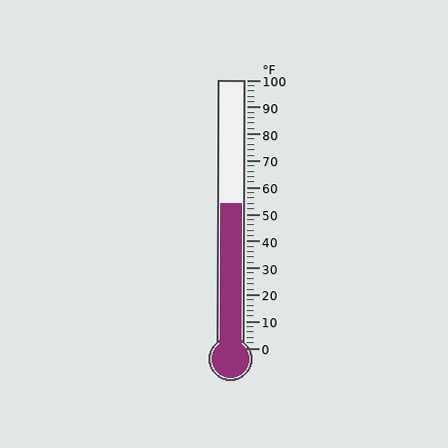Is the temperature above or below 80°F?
The temperature is below 80°F.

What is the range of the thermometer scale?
The thermometer scale ranges from 0°F to 100°F.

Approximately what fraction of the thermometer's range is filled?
The thermometer is filled to approximately 55% of its range.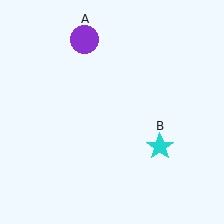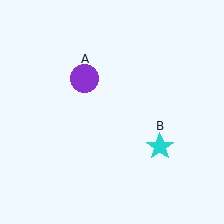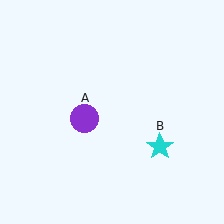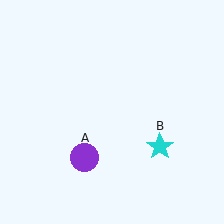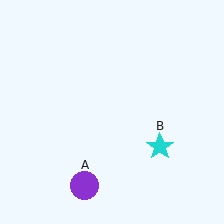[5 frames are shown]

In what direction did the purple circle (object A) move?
The purple circle (object A) moved down.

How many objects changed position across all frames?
1 object changed position: purple circle (object A).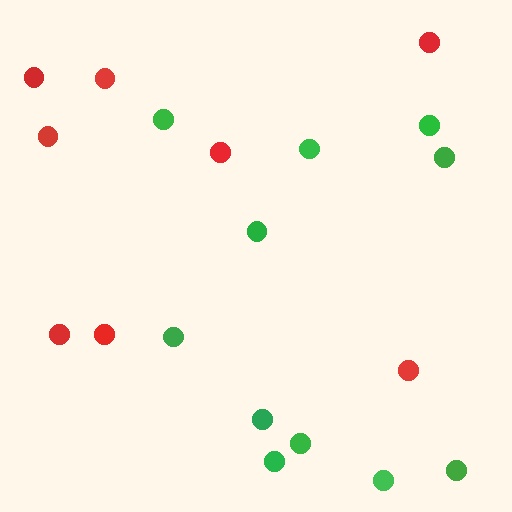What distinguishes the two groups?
There are 2 groups: one group of red circles (8) and one group of green circles (11).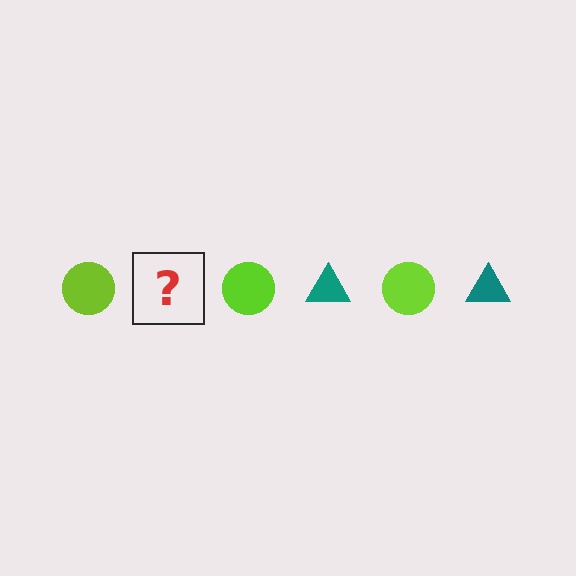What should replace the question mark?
The question mark should be replaced with a teal triangle.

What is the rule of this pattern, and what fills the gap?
The rule is that the pattern alternates between lime circle and teal triangle. The gap should be filled with a teal triangle.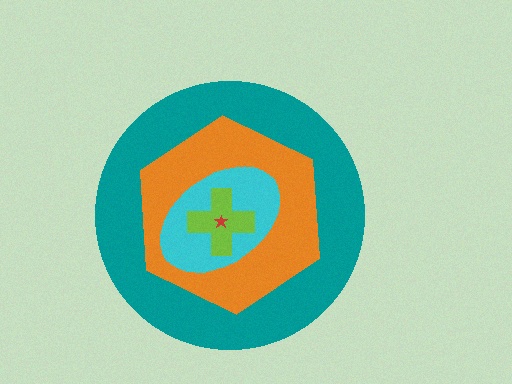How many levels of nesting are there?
5.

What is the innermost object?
The red star.